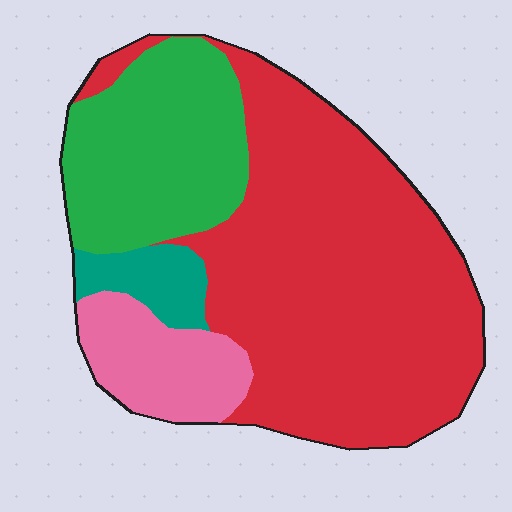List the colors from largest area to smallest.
From largest to smallest: red, green, pink, teal.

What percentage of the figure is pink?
Pink covers about 10% of the figure.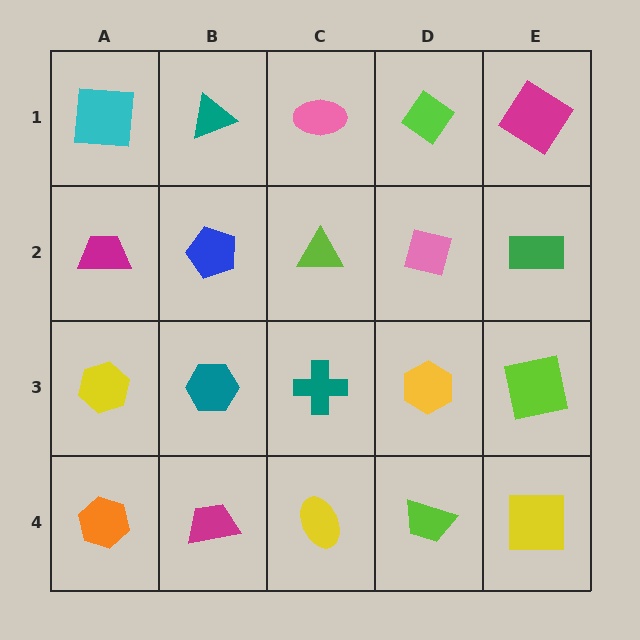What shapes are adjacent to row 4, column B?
A teal hexagon (row 3, column B), an orange hexagon (row 4, column A), a yellow ellipse (row 4, column C).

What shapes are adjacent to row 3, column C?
A lime triangle (row 2, column C), a yellow ellipse (row 4, column C), a teal hexagon (row 3, column B), a yellow hexagon (row 3, column D).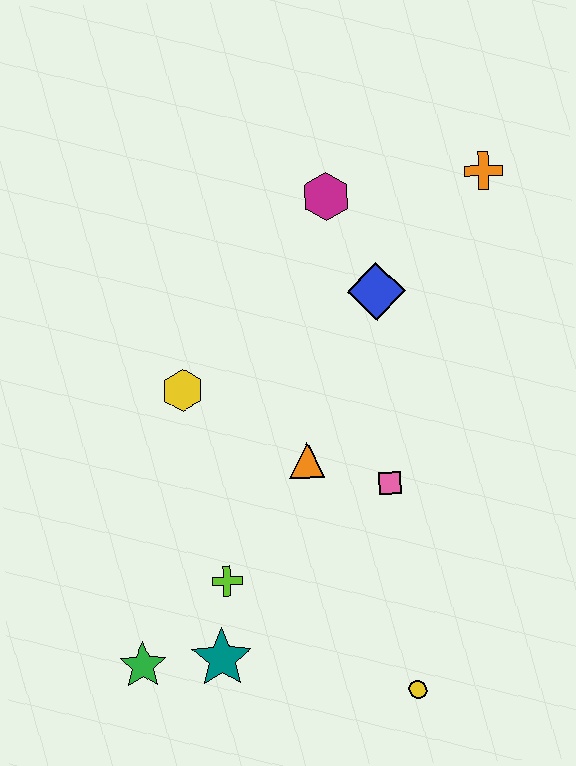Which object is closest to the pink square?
The orange triangle is closest to the pink square.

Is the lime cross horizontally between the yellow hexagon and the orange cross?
Yes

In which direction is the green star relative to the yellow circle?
The green star is to the left of the yellow circle.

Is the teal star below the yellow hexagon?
Yes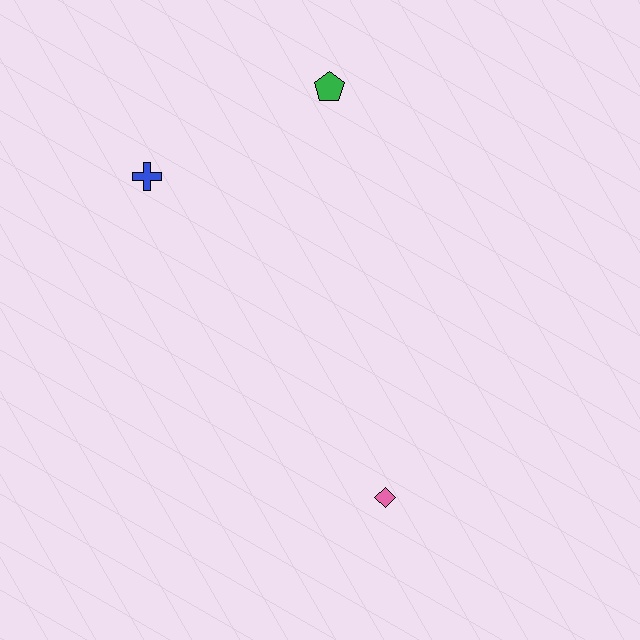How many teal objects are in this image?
There are no teal objects.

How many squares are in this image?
There are no squares.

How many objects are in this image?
There are 3 objects.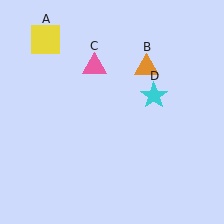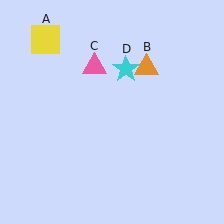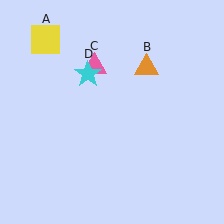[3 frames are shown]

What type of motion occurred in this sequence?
The cyan star (object D) rotated counterclockwise around the center of the scene.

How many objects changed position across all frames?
1 object changed position: cyan star (object D).